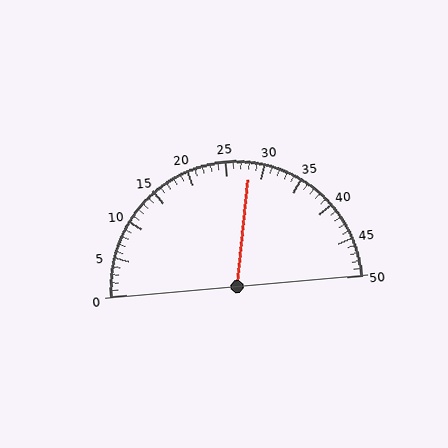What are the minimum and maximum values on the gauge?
The gauge ranges from 0 to 50.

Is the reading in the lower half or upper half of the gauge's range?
The reading is in the upper half of the range (0 to 50).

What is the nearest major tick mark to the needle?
The nearest major tick mark is 30.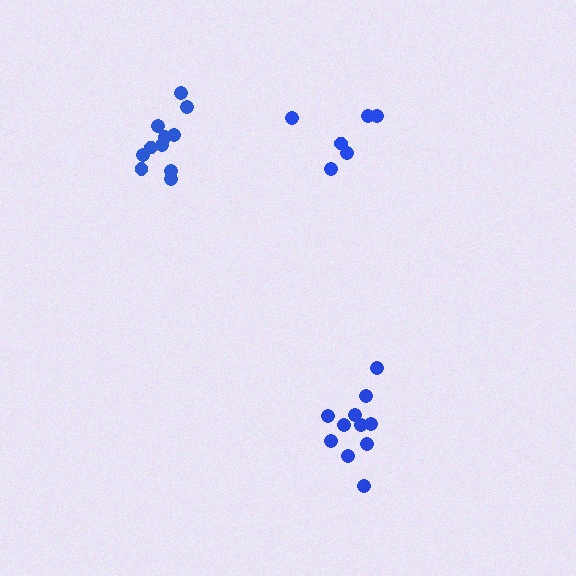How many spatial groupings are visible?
There are 3 spatial groupings.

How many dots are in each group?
Group 1: 6 dots, Group 2: 11 dots, Group 3: 11 dots (28 total).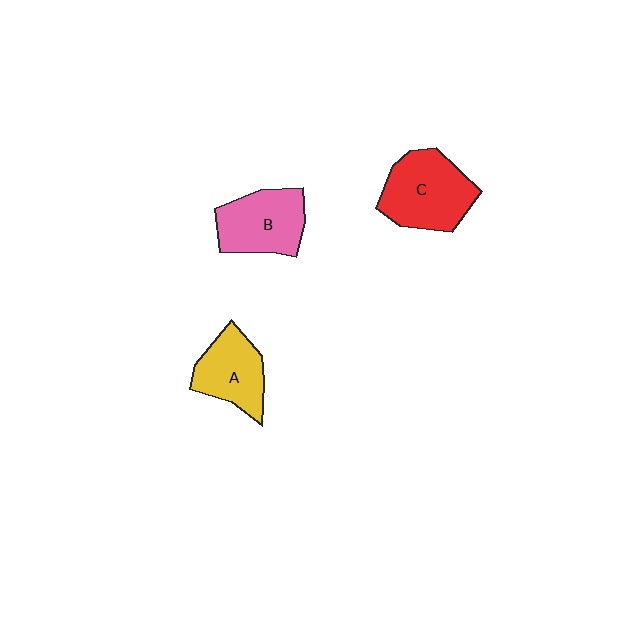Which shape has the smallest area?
Shape A (yellow).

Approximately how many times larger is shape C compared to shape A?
Approximately 1.3 times.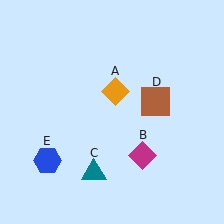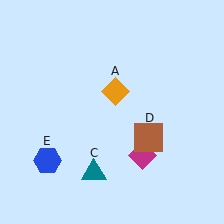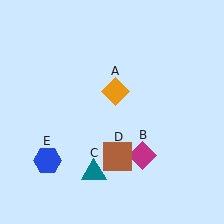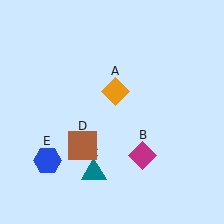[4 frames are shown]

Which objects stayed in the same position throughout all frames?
Orange diamond (object A) and magenta diamond (object B) and teal triangle (object C) and blue hexagon (object E) remained stationary.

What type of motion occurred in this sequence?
The brown square (object D) rotated clockwise around the center of the scene.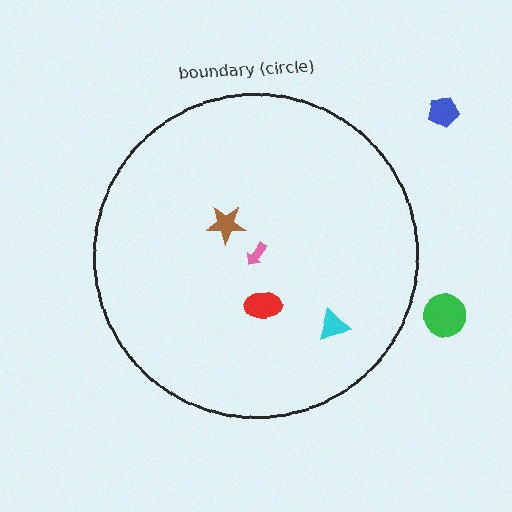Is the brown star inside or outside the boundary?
Inside.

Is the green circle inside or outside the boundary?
Outside.